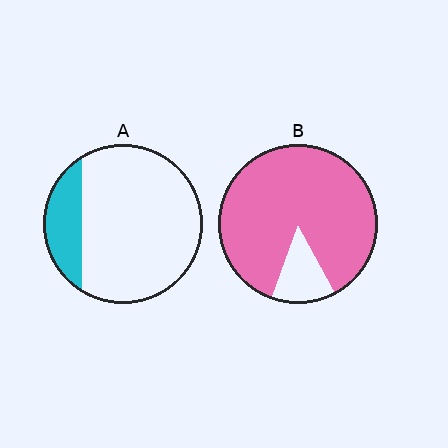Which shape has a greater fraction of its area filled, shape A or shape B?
Shape B.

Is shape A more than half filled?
No.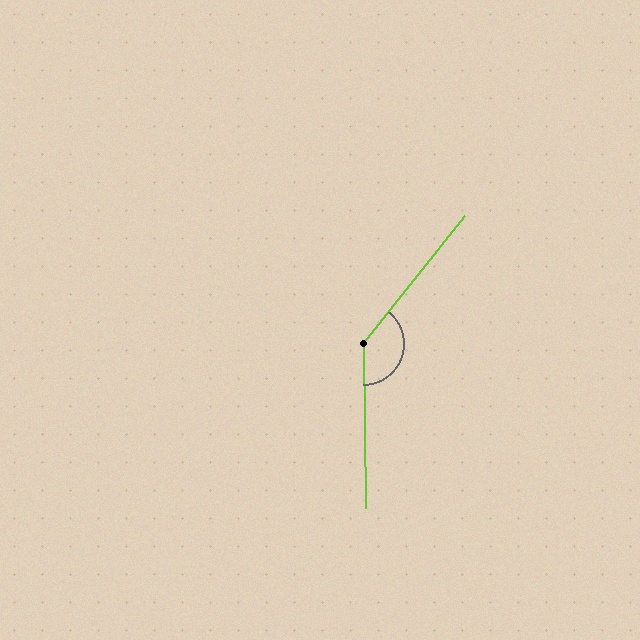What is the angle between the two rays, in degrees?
Approximately 141 degrees.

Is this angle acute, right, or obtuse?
It is obtuse.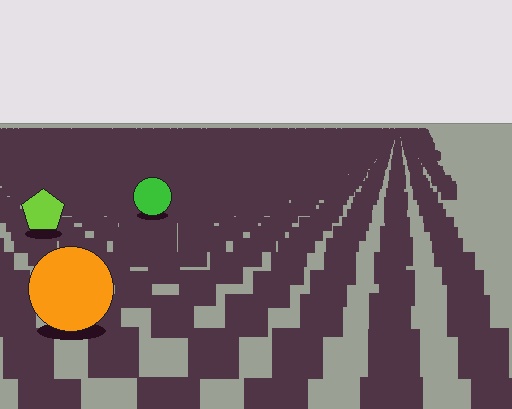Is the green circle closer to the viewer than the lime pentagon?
No. The lime pentagon is closer — you can tell from the texture gradient: the ground texture is coarser near it.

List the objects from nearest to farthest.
From nearest to farthest: the orange circle, the lime pentagon, the green circle.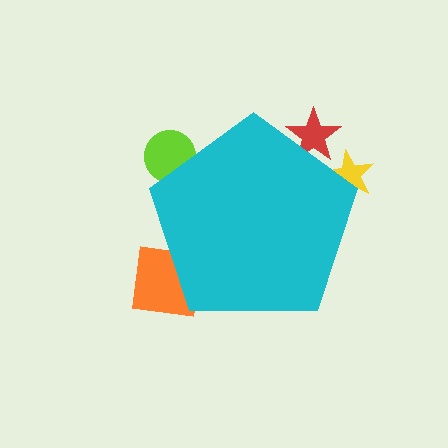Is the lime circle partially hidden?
Yes, the lime circle is partially hidden behind the cyan pentagon.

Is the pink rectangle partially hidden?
Yes, the pink rectangle is partially hidden behind the cyan pentagon.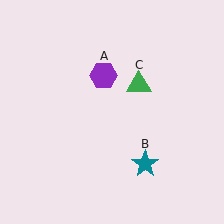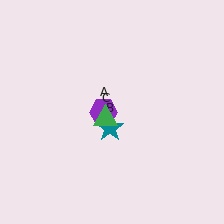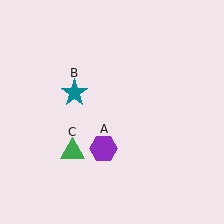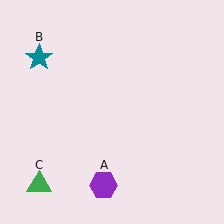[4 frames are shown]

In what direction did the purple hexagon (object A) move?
The purple hexagon (object A) moved down.